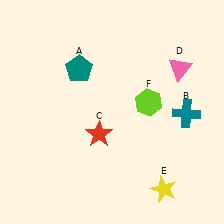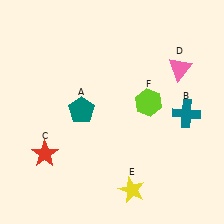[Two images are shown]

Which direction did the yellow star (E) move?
The yellow star (E) moved left.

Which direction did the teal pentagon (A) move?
The teal pentagon (A) moved down.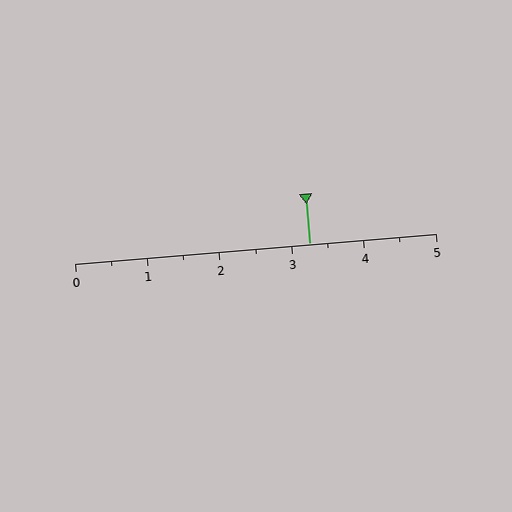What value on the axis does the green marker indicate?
The marker indicates approximately 3.2.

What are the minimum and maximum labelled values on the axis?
The axis runs from 0 to 5.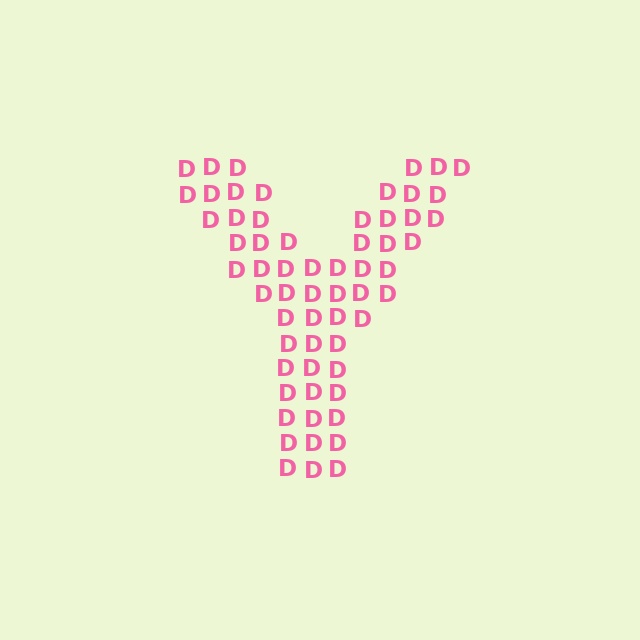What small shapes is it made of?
It is made of small letter D's.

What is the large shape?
The large shape is the letter Y.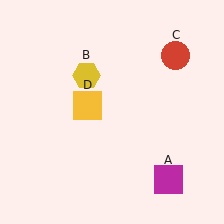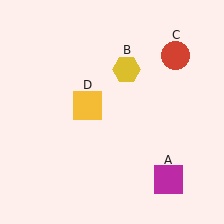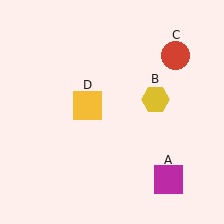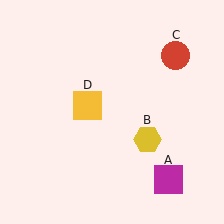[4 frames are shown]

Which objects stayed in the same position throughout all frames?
Magenta square (object A) and red circle (object C) and yellow square (object D) remained stationary.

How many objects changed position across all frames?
1 object changed position: yellow hexagon (object B).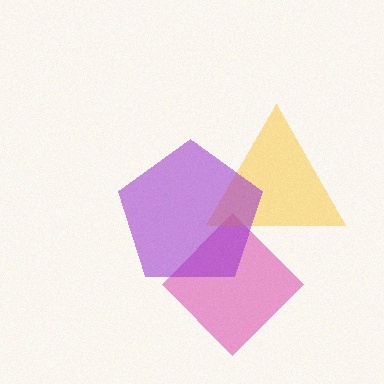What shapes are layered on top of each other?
The layered shapes are: a magenta diamond, a yellow triangle, a purple pentagon.